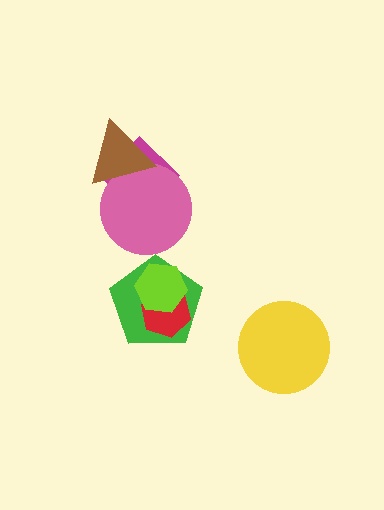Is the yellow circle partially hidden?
No, no other shape covers it.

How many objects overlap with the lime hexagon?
2 objects overlap with the lime hexagon.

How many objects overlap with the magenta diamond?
2 objects overlap with the magenta diamond.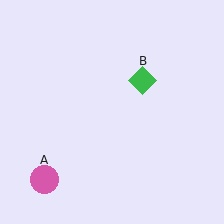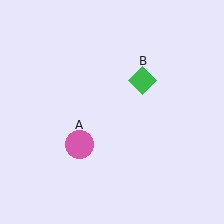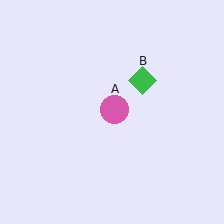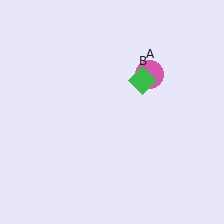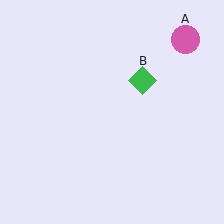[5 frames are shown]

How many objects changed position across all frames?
1 object changed position: pink circle (object A).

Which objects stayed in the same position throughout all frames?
Green diamond (object B) remained stationary.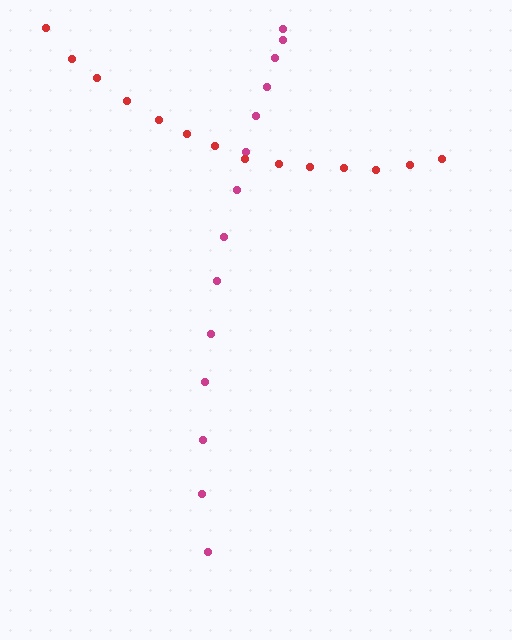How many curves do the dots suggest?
There are 2 distinct paths.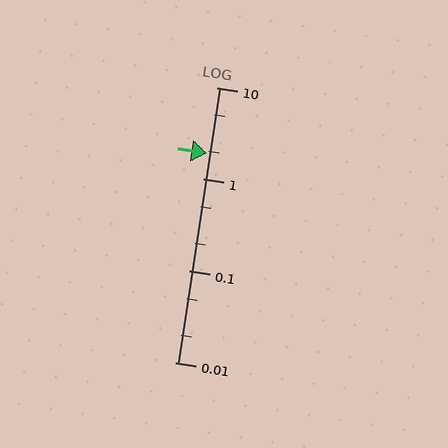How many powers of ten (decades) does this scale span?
The scale spans 3 decades, from 0.01 to 10.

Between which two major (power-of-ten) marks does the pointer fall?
The pointer is between 1 and 10.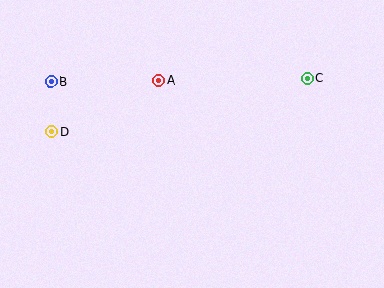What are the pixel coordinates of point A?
Point A is at (158, 80).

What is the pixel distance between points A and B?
The distance between A and B is 107 pixels.